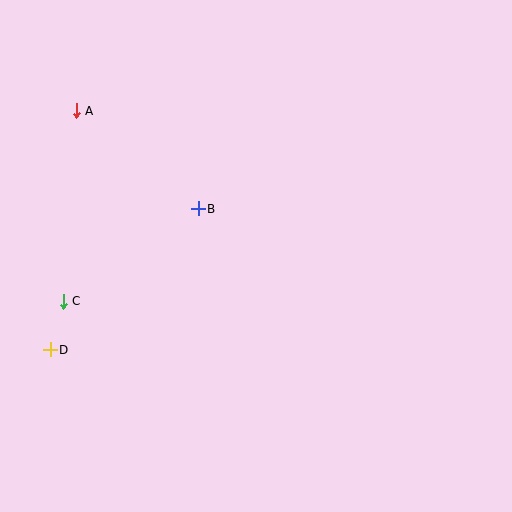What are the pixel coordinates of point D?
Point D is at (50, 350).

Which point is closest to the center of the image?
Point B at (198, 209) is closest to the center.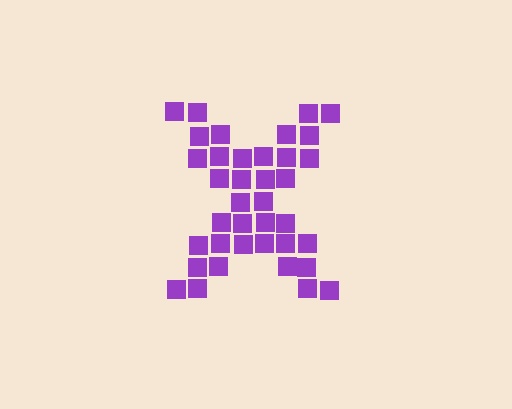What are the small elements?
The small elements are squares.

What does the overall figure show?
The overall figure shows the letter X.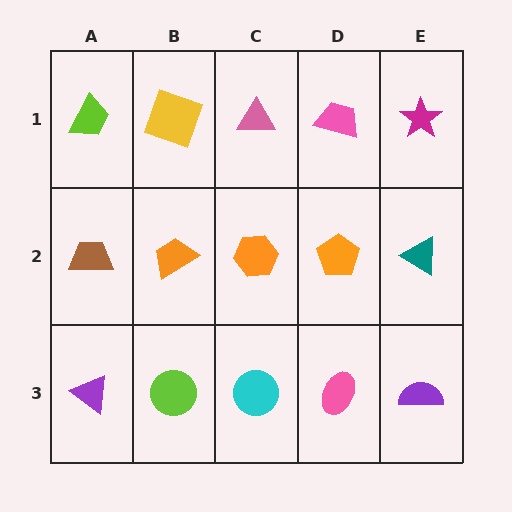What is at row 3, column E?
A purple semicircle.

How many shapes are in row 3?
5 shapes.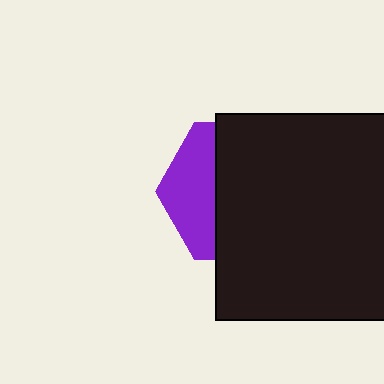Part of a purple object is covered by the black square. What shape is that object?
It is a hexagon.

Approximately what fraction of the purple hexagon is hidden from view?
Roughly 66% of the purple hexagon is hidden behind the black square.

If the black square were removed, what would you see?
You would see the complete purple hexagon.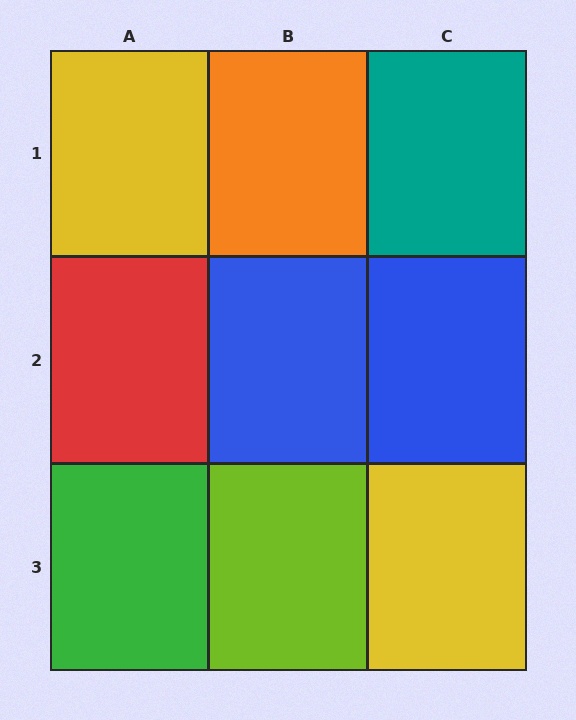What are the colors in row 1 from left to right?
Yellow, orange, teal.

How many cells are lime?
1 cell is lime.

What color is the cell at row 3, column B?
Lime.